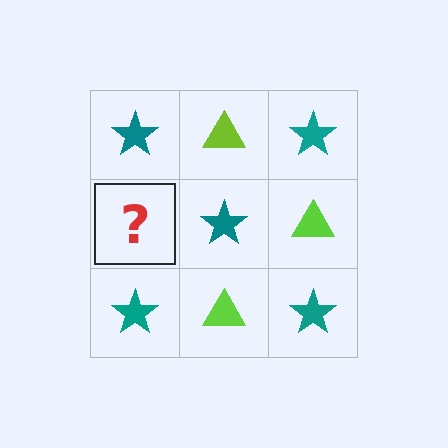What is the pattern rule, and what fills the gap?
The rule is that it alternates teal star and lime triangle in a checkerboard pattern. The gap should be filled with a lime triangle.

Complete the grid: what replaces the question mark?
The question mark should be replaced with a lime triangle.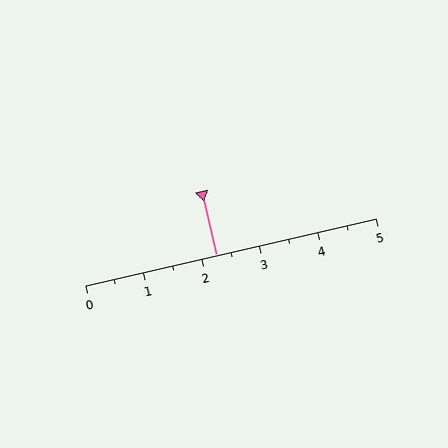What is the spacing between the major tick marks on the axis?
The major ticks are spaced 1 apart.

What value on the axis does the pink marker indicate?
The marker indicates approximately 2.2.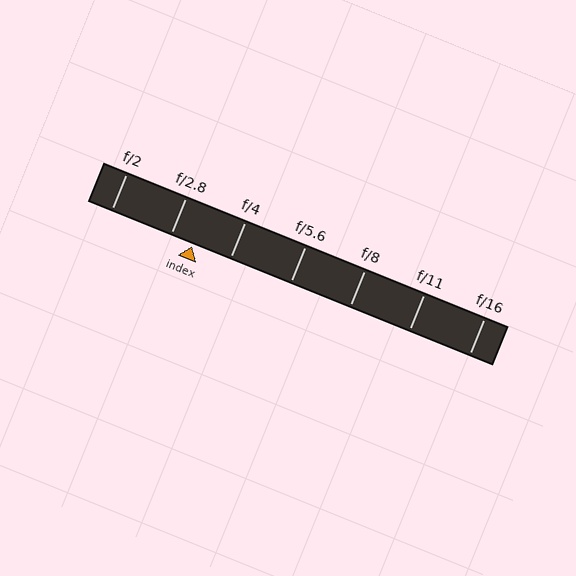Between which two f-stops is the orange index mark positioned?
The index mark is between f/2.8 and f/4.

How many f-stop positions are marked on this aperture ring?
There are 7 f-stop positions marked.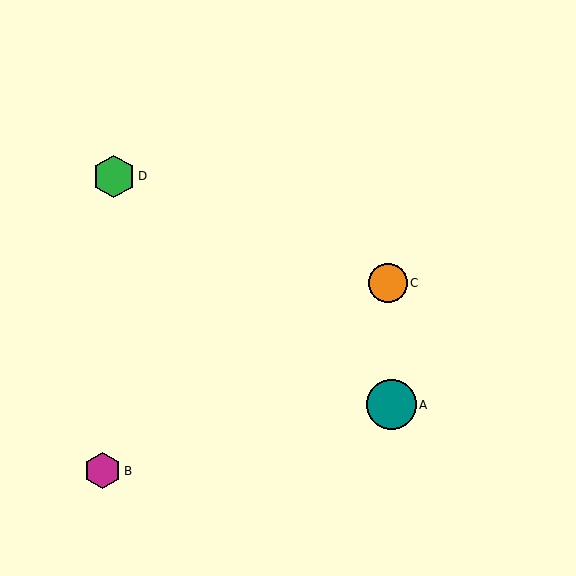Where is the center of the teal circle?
The center of the teal circle is at (391, 405).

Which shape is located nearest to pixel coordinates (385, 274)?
The orange circle (labeled C) at (388, 283) is nearest to that location.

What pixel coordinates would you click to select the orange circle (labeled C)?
Click at (388, 283) to select the orange circle C.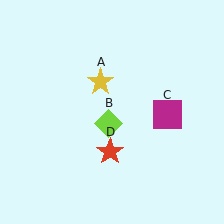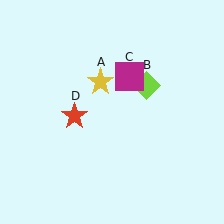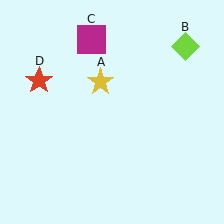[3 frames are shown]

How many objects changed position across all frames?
3 objects changed position: lime diamond (object B), magenta square (object C), red star (object D).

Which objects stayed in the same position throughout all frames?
Yellow star (object A) remained stationary.